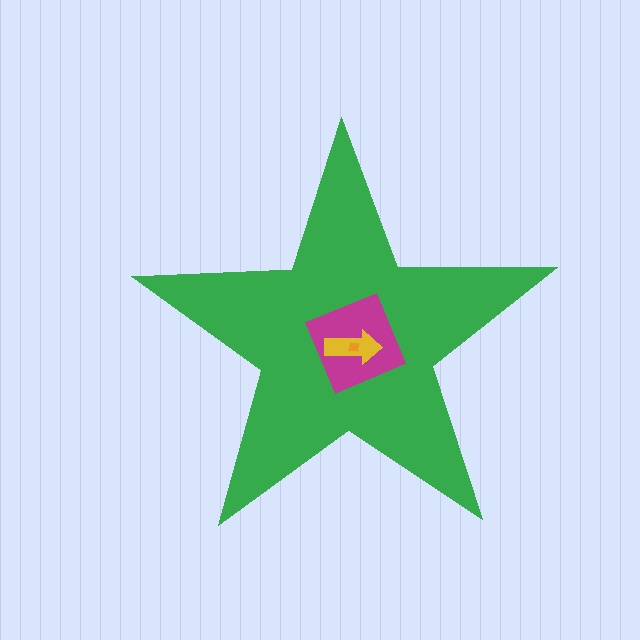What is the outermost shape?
The green star.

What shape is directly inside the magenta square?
The yellow arrow.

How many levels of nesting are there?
4.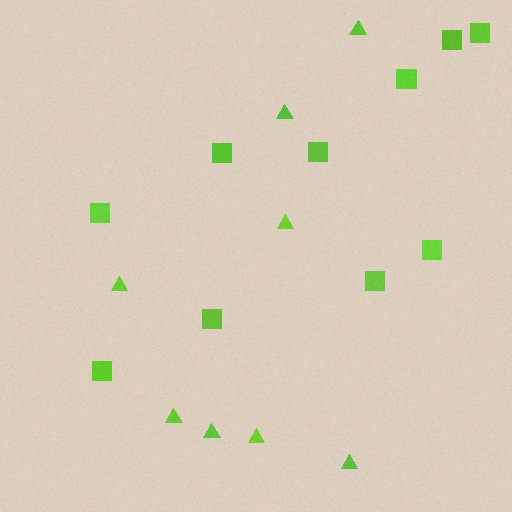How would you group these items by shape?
There are 2 groups: one group of triangles (8) and one group of squares (10).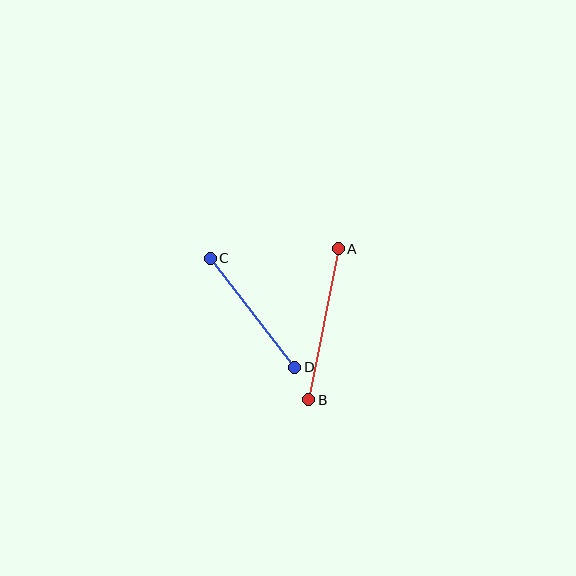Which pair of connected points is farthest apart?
Points A and B are farthest apart.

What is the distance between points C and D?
The distance is approximately 138 pixels.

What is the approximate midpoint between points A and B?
The midpoint is at approximately (323, 324) pixels.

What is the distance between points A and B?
The distance is approximately 154 pixels.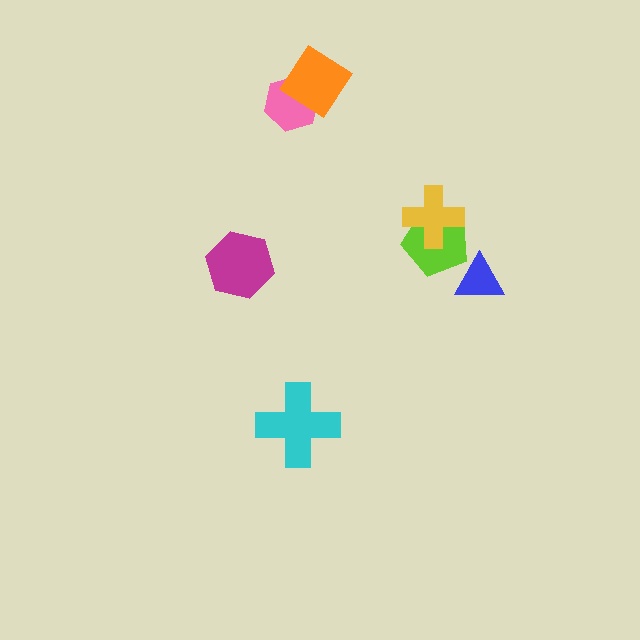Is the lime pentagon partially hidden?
Yes, it is partially covered by another shape.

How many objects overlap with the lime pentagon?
2 objects overlap with the lime pentagon.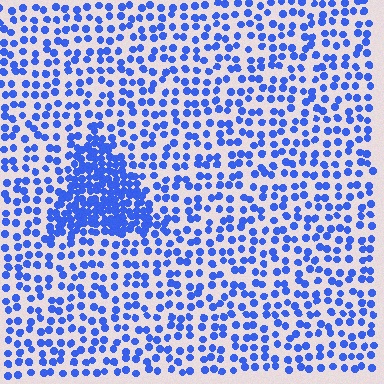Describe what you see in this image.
The image contains small blue elements arranged at two different densities. A triangle-shaped region is visible where the elements are more densely packed than the surrounding area.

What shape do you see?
I see a triangle.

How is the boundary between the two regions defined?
The boundary is defined by a change in element density (approximately 2.6x ratio). All elements are the same color, size, and shape.